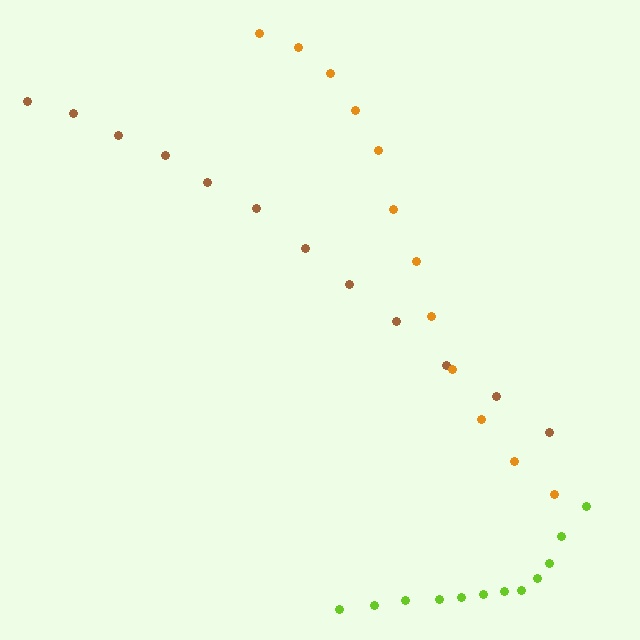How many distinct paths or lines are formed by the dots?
There are 3 distinct paths.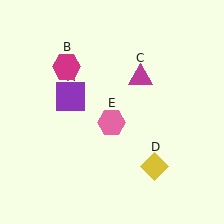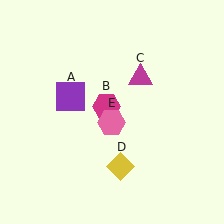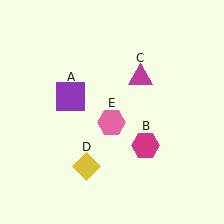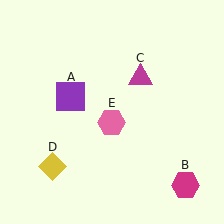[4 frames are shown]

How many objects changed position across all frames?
2 objects changed position: magenta hexagon (object B), yellow diamond (object D).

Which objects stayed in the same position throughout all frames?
Purple square (object A) and magenta triangle (object C) and pink hexagon (object E) remained stationary.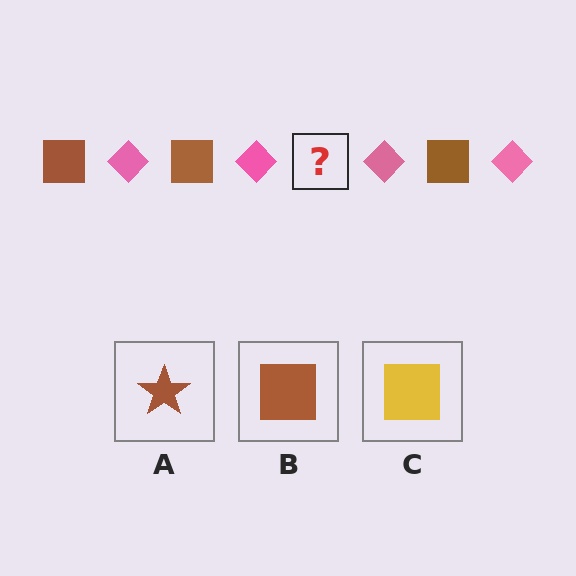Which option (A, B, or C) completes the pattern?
B.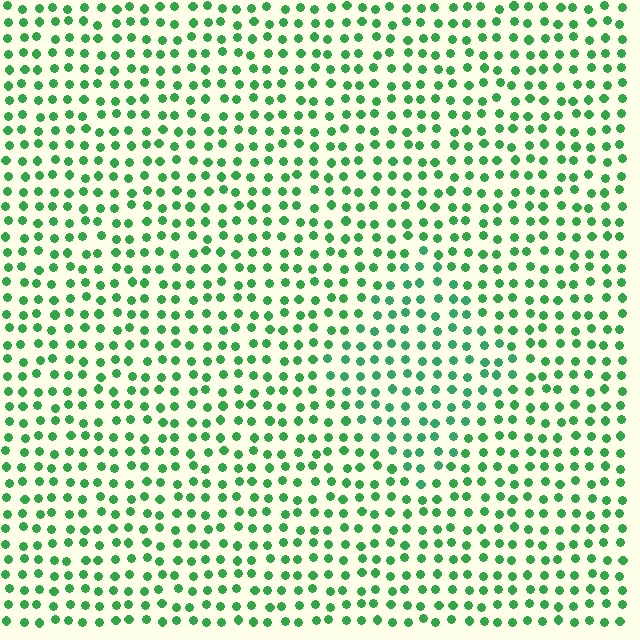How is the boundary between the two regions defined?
The boundary is defined purely by a slight shift in hue (about 17 degrees). Spacing, size, and orientation are identical on both sides.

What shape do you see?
I see a diamond.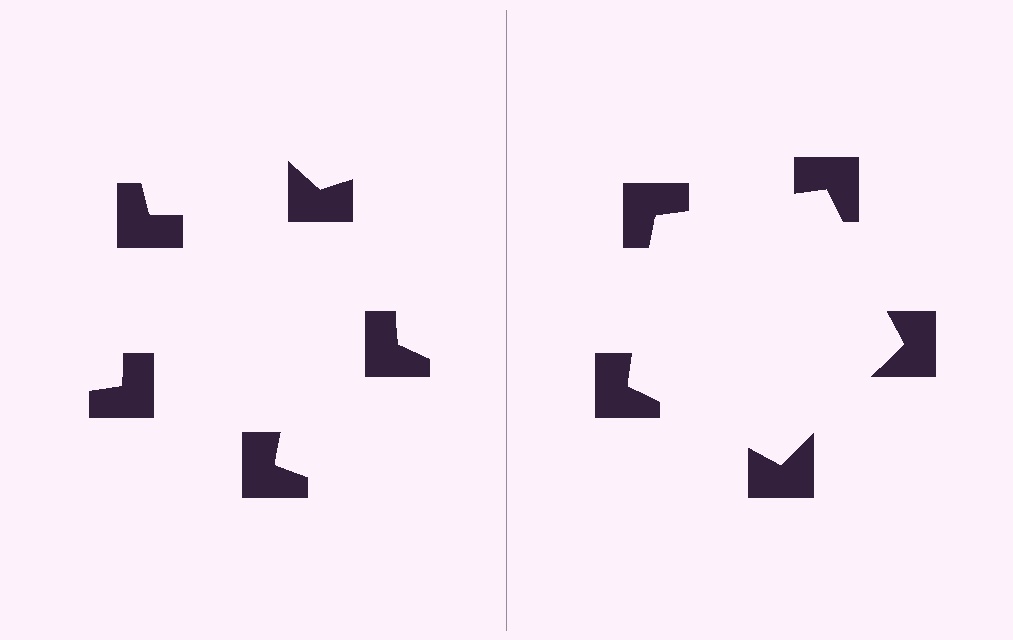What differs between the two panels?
The notched squares are positioned identically on both sides; only the wedge orientations differ. On the right they align to a pentagon; on the left they are misaligned.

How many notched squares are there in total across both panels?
10 — 5 on each side.